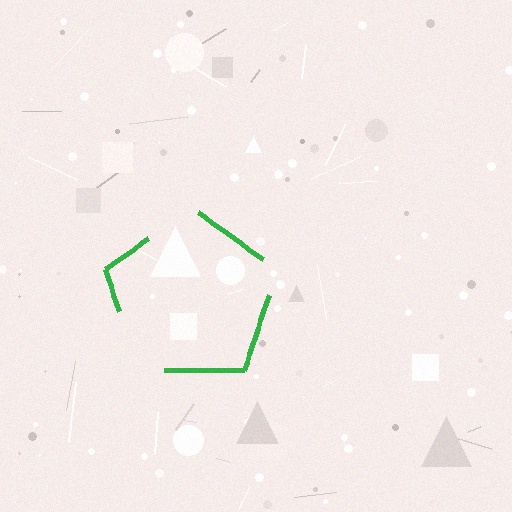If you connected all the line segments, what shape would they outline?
They would outline a pentagon.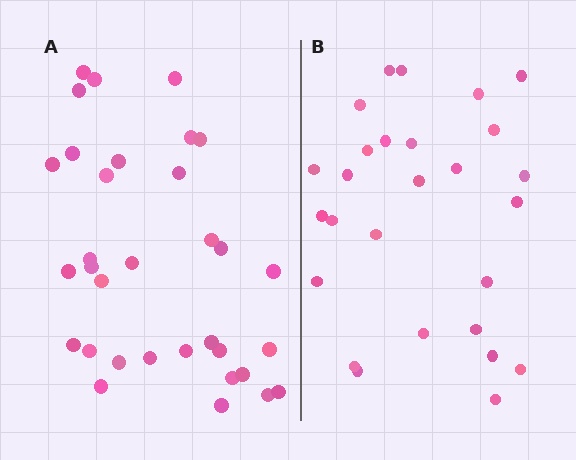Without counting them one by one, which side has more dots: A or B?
Region A (the left region) has more dots.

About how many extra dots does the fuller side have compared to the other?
Region A has about 6 more dots than region B.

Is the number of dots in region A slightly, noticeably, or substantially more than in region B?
Region A has only slightly more — the two regions are fairly close. The ratio is roughly 1.2 to 1.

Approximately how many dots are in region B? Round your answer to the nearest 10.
About 30 dots. (The exact count is 27, which rounds to 30.)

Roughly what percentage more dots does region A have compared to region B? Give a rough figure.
About 20% more.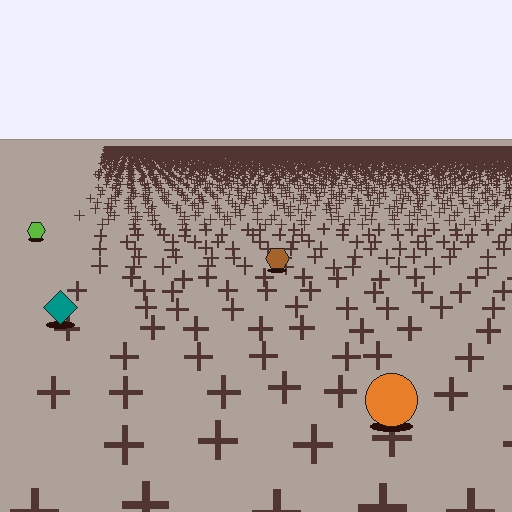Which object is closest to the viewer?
The orange circle is closest. The texture marks near it are larger and more spread out.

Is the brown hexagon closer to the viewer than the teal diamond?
No. The teal diamond is closer — you can tell from the texture gradient: the ground texture is coarser near it.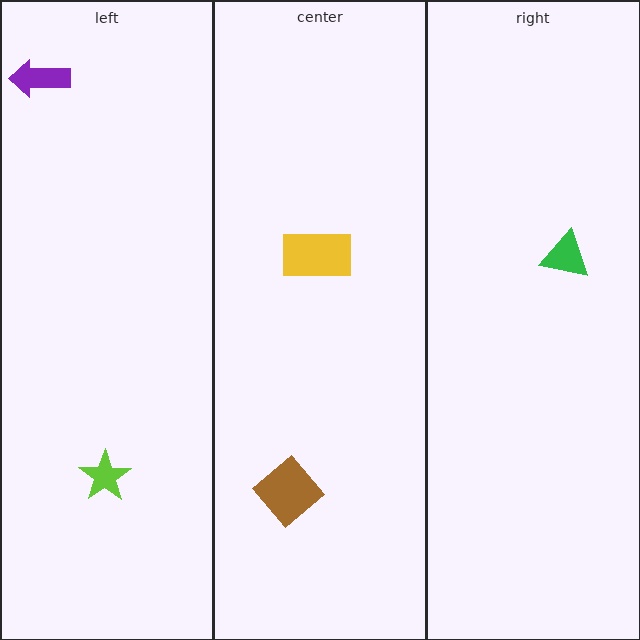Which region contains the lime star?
The left region.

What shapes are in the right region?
The green triangle.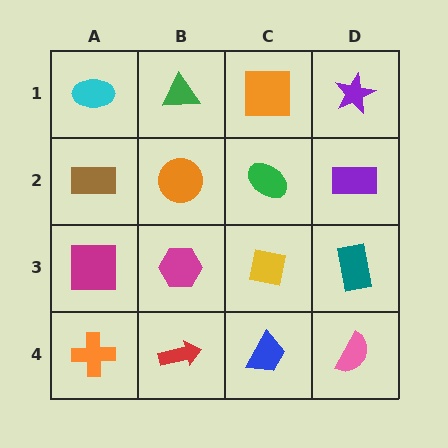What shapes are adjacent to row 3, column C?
A green ellipse (row 2, column C), a blue trapezoid (row 4, column C), a magenta hexagon (row 3, column B), a teal rectangle (row 3, column D).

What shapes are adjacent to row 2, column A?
A cyan ellipse (row 1, column A), a magenta square (row 3, column A), an orange circle (row 2, column B).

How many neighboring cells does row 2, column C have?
4.